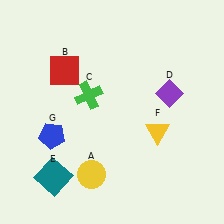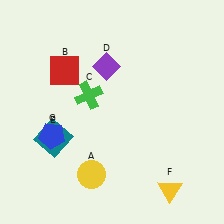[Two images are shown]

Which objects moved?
The objects that moved are: the purple diamond (D), the teal square (E), the yellow triangle (F).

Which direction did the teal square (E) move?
The teal square (E) moved up.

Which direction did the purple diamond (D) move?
The purple diamond (D) moved left.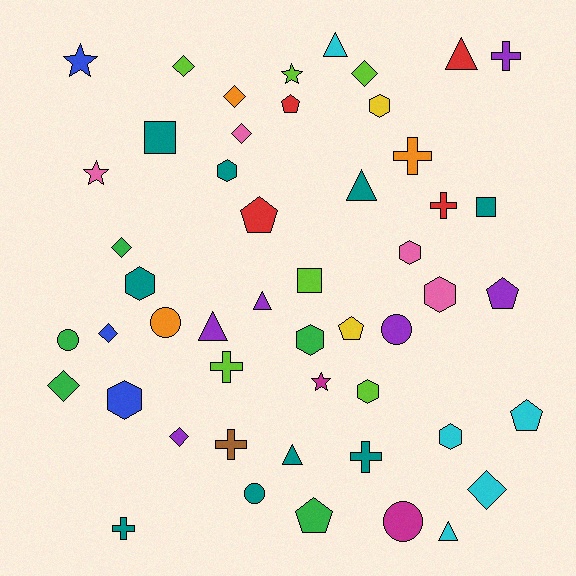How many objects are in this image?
There are 50 objects.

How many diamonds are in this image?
There are 9 diamonds.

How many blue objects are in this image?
There are 3 blue objects.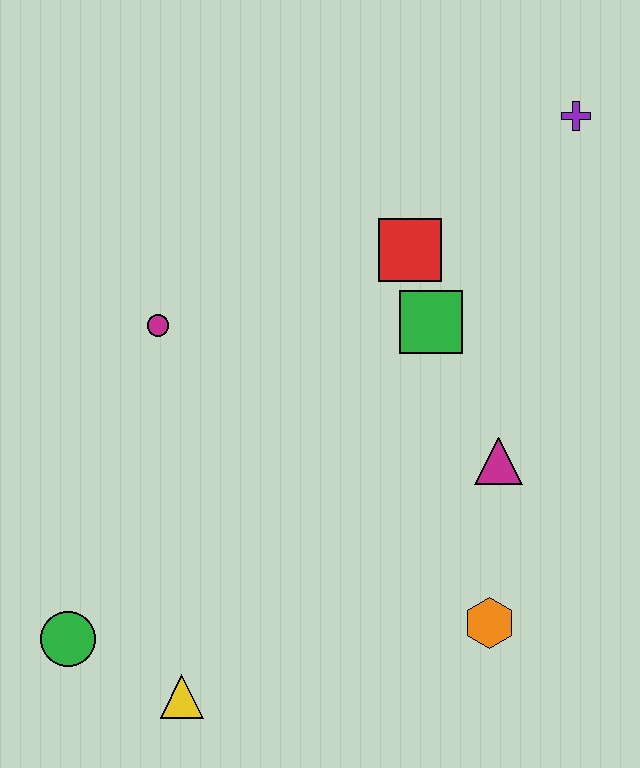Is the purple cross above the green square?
Yes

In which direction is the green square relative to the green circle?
The green square is to the right of the green circle.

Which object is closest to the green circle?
The yellow triangle is closest to the green circle.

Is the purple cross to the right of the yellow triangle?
Yes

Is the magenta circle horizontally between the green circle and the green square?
Yes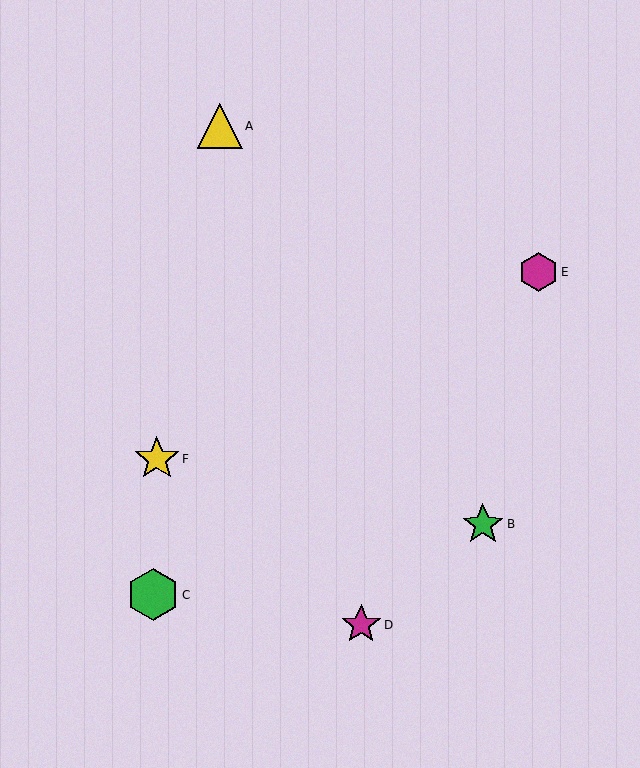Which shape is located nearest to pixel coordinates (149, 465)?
The yellow star (labeled F) at (157, 459) is nearest to that location.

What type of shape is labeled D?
Shape D is a magenta star.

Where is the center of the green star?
The center of the green star is at (483, 524).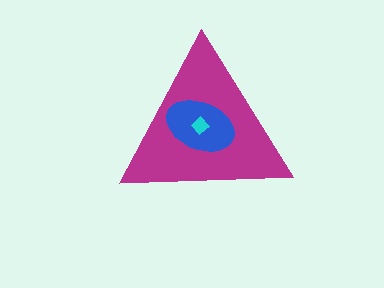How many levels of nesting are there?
3.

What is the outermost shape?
The magenta triangle.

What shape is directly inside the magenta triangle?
The blue ellipse.